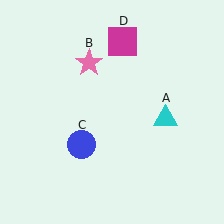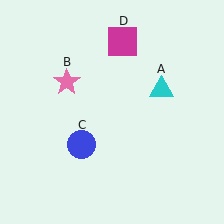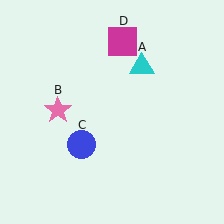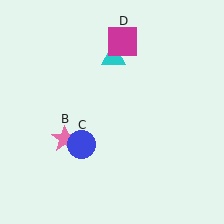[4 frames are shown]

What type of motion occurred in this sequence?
The cyan triangle (object A), pink star (object B) rotated counterclockwise around the center of the scene.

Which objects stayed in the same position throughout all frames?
Blue circle (object C) and magenta square (object D) remained stationary.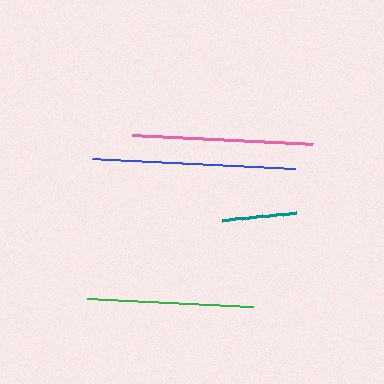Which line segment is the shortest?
The teal line is the shortest at approximately 74 pixels.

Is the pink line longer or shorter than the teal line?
The pink line is longer than the teal line.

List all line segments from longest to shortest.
From longest to shortest: blue, pink, green, teal.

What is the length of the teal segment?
The teal segment is approximately 74 pixels long.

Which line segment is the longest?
The blue line is the longest at approximately 203 pixels.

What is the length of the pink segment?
The pink segment is approximately 181 pixels long.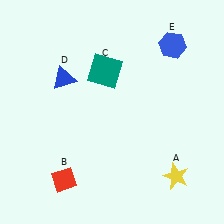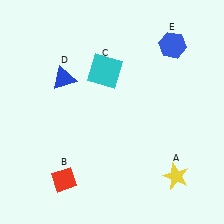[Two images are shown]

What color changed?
The square (C) changed from teal in Image 1 to cyan in Image 2.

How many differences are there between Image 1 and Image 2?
There is 1 difference between the two images.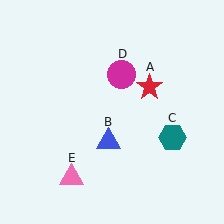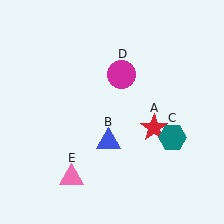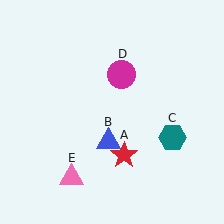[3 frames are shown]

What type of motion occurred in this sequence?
The red star (object A) rotated clockwise around the center of the scene.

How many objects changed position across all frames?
1 object changed position: red star (object A).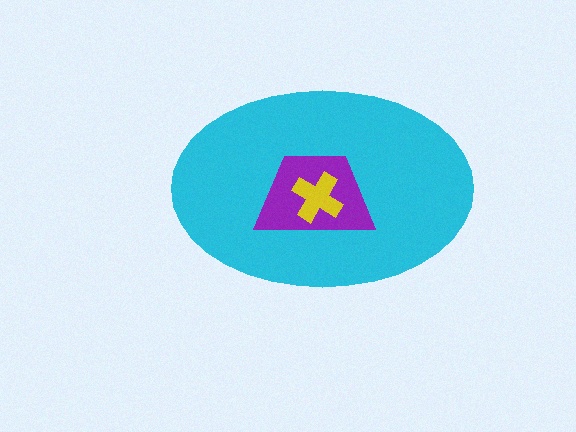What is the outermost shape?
The cyan ellipse.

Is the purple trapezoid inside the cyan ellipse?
Yes.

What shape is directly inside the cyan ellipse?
The purple trapezoid.